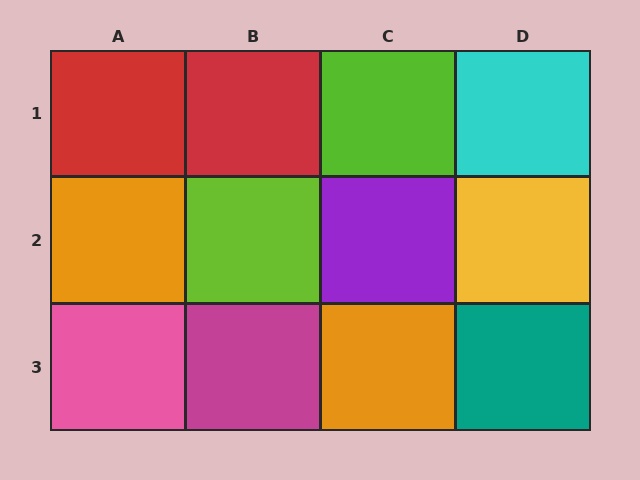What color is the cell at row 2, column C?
Purple.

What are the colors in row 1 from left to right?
Red, red, lime, cyan.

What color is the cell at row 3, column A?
Pink.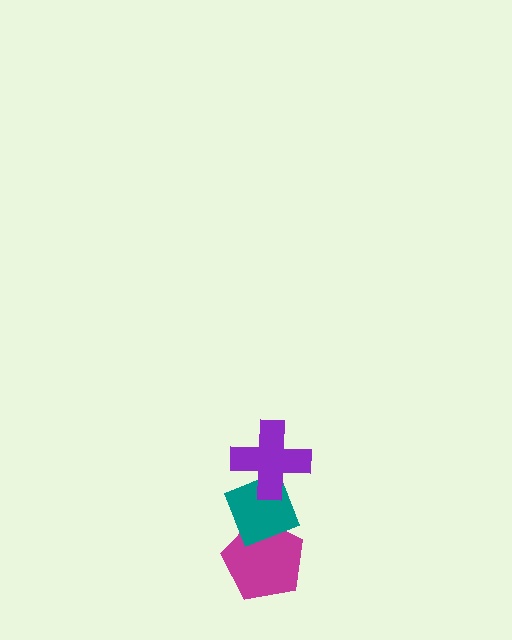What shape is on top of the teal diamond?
The purple cross is on top of the teal diamond.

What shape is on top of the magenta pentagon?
The teal diamond is on top of the magenta pentagon.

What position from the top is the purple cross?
The purple cross is 1st from the top.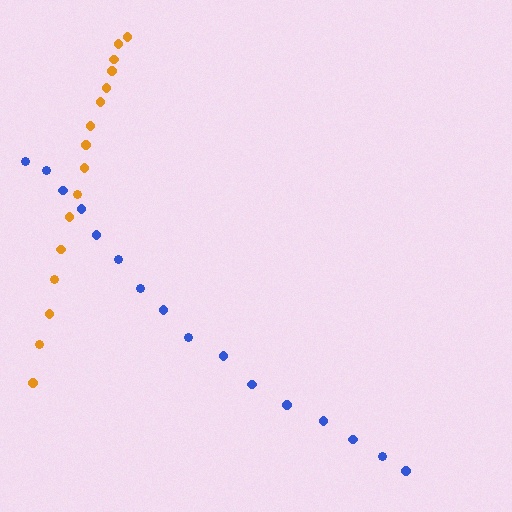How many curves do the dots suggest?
There are 2 distinct paths.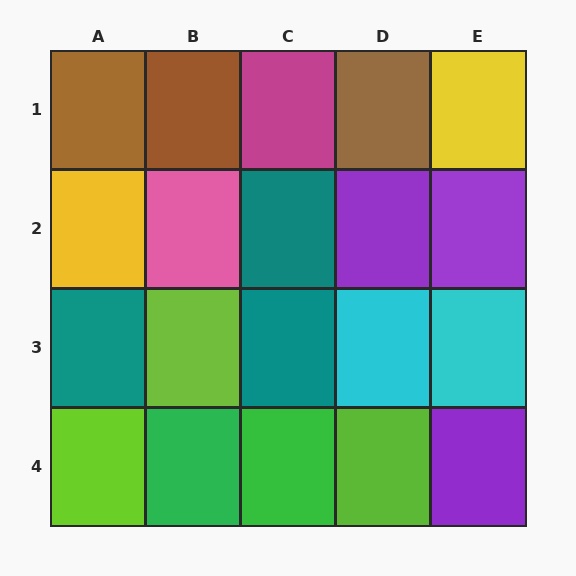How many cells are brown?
3 cells are brown.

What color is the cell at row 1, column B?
Brown.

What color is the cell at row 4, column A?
Lime.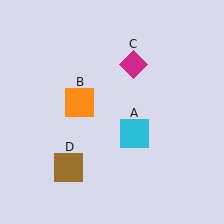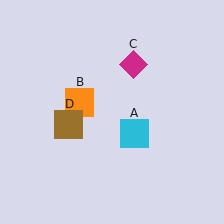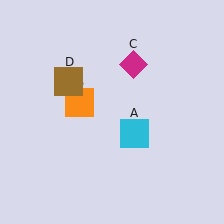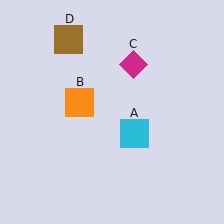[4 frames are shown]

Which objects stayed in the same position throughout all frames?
Cyan square (object A) and orange square (object B) and magenta diamond (object C) remained stationary.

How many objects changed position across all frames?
1 object changed position: brown square (object D).